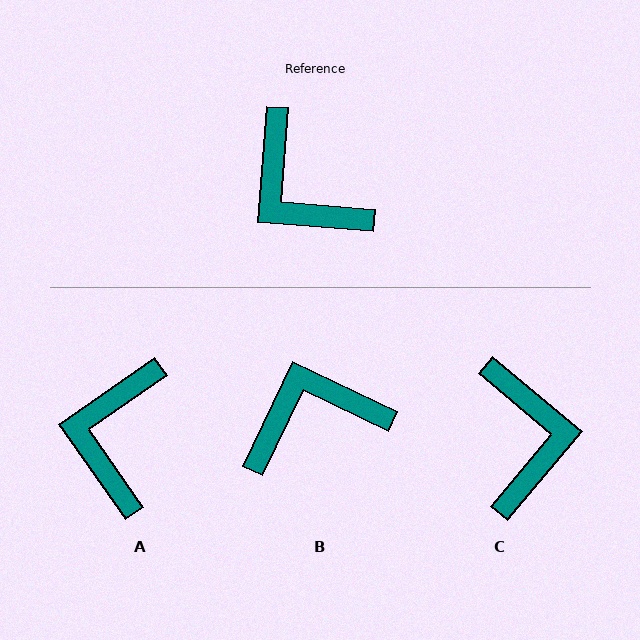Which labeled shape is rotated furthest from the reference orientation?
C, about 145 degrees away.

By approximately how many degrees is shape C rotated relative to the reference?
Approximately 145 degrees counter-clockwise.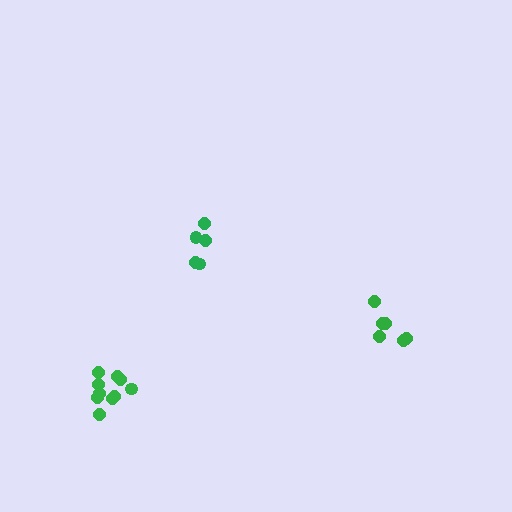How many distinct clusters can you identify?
There are 3 distinct clusters.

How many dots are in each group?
Group 1: 6 dots, Group 2: 5 dots, Group 3: 10 dots (21 total).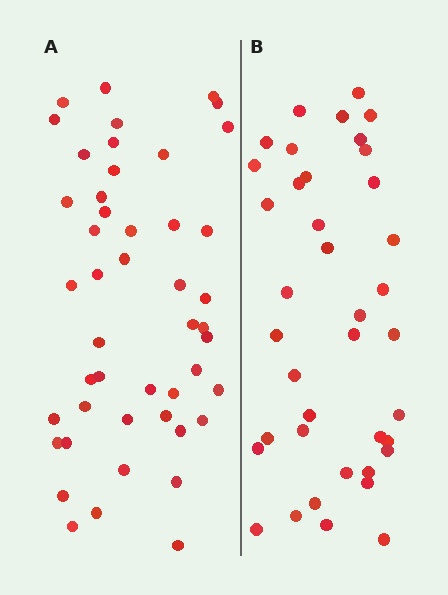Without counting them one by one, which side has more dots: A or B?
Region A (the left region) has more dots.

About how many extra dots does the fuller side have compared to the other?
Region A has roughly 8 or so more dots than region B.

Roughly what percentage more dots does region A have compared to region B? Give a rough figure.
About 20% more.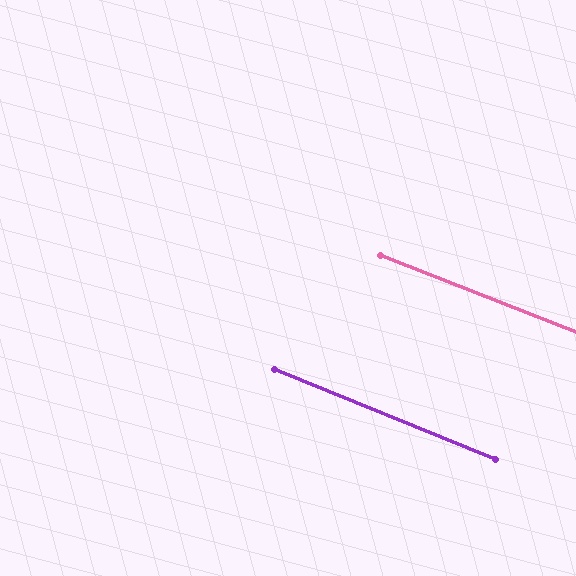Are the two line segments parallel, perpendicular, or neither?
Parallel — their directions differ by only 0.6°.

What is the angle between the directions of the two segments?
Approximately 1 degree.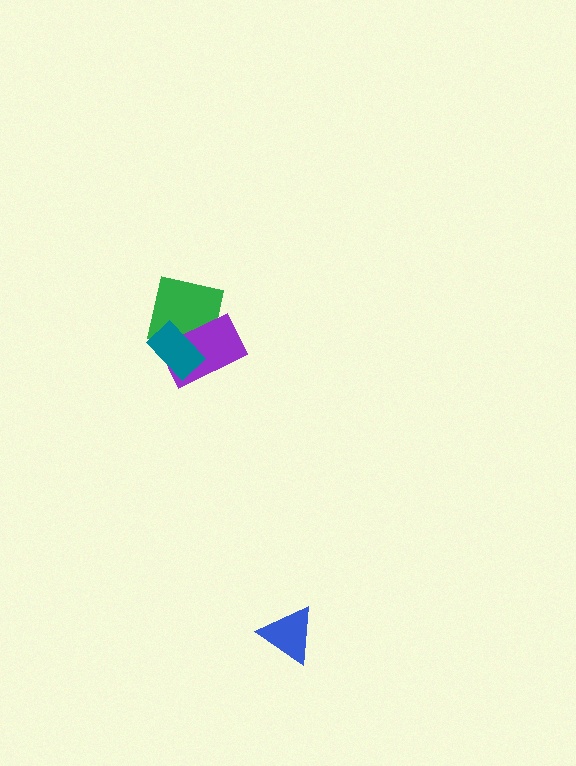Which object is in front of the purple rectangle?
The teal rectangle is in front of the purple rectangle.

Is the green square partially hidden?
Yes, it is partially covered by another shape.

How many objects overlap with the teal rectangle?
2 objects overlap with the teal rectangle.